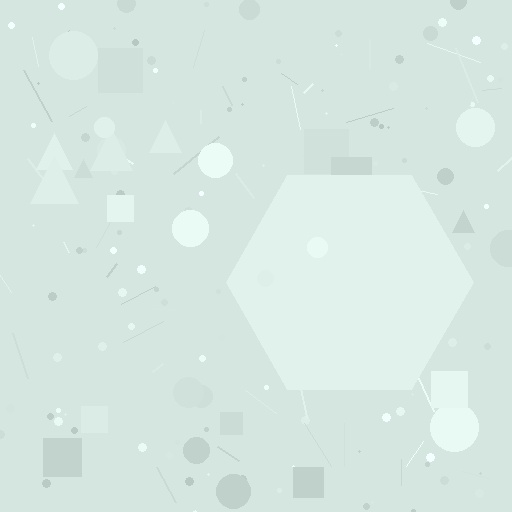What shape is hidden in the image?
A hexagon is hidden in the image.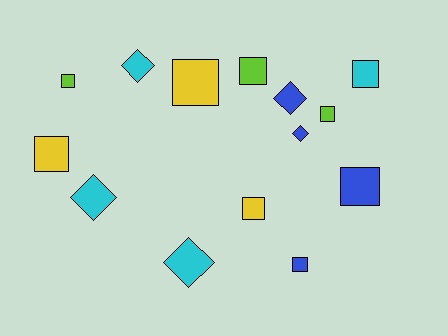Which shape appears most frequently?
Square, with 9 objects.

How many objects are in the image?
There are 14 objects.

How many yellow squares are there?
There are 3 yellow squares.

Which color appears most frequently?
Blue, with 4 objects.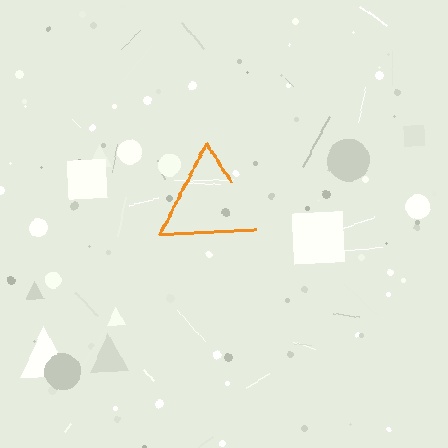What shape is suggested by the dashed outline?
The dashed outline suggests a triangle.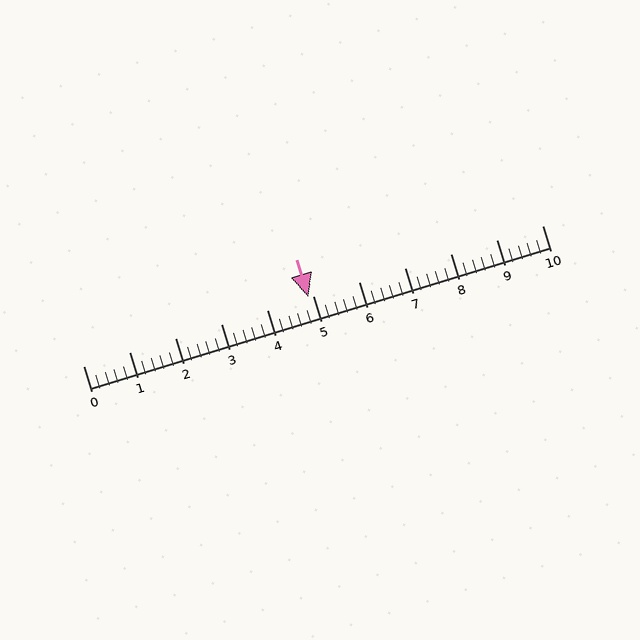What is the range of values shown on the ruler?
The ruler shows values from 0 to 10.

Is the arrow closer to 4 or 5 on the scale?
The arrow is closer to 5.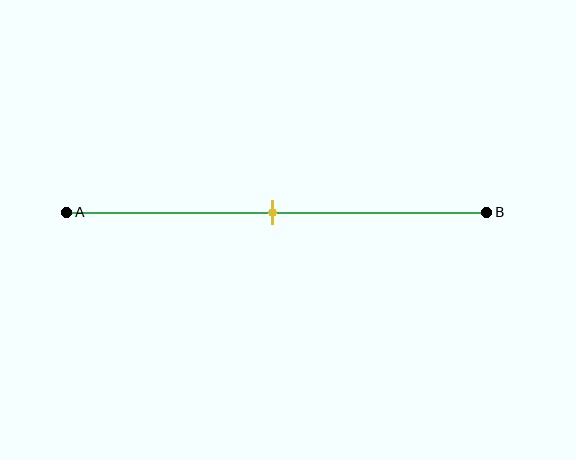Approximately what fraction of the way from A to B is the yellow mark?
The yellow mark is approximately 50% of the way from A to B.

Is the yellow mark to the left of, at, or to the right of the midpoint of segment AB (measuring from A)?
The yellow mark is approximately at the midpoint of segment AB.